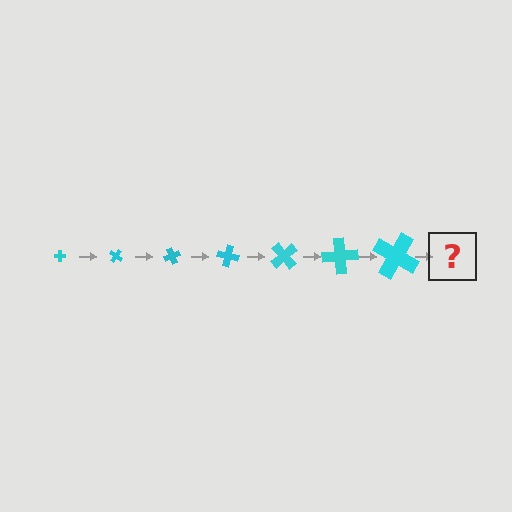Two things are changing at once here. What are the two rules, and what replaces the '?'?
The two rules are that the cross grows larger each step and it rotates 35 degrees each step. The '?' should be a cross, larger than the previous one and rotated 245 degrees from the start.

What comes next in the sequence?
The next element should be a cross, larger than the previous one and rotated 245 degrees from the start.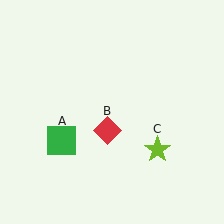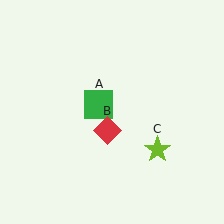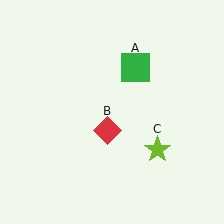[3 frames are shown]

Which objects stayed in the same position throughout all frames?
Red diamond (object B) and lime star (object C) remained stationary.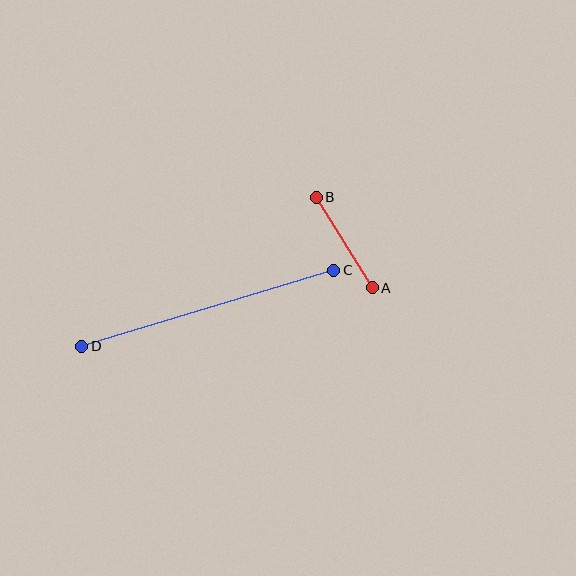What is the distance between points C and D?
The distance is approximately 263 pixels.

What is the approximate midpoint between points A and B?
The midpoint is at approximately (344, 242) pixels.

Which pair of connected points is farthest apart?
Points C and D are farthest apart.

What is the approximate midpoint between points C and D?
The midpoint is at approximately (208, 308) pixels.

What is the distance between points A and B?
The distance is approximately 106 pixels.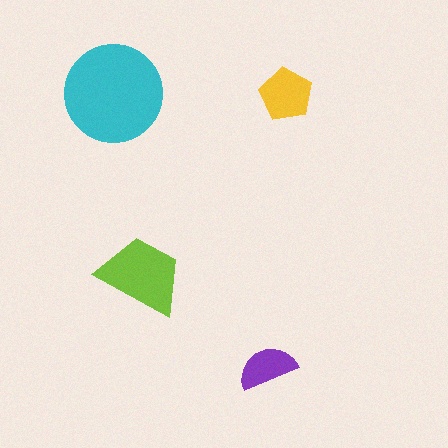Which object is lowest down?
The purple semicircle is bottommost.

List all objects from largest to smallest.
The cyan circle, the lime trapezoid, the yellow pentagon, the purple semicircle.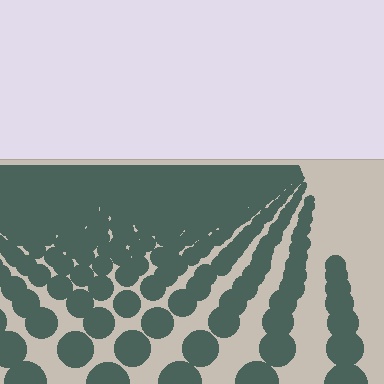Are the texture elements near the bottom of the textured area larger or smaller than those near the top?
Larger. Near the bottom, elements are closer to the viewer and appear at a bigger on-screen size.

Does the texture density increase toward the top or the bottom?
Density increases toward the top.